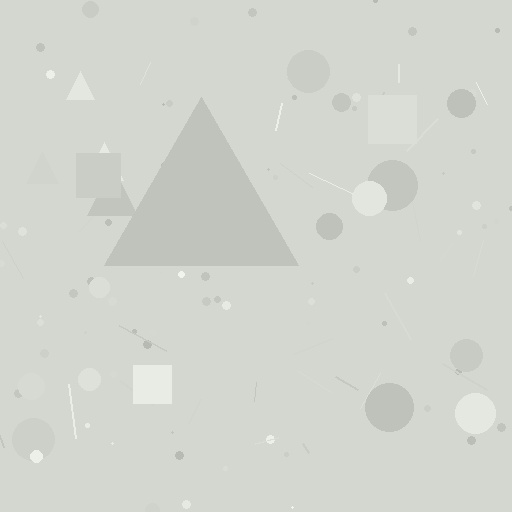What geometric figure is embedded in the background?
A triangle is embedded in the background.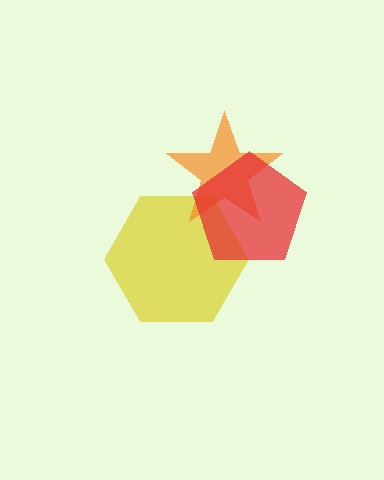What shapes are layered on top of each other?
The layered shapes are: a yellow hexagon, an orange star, a red pentagon.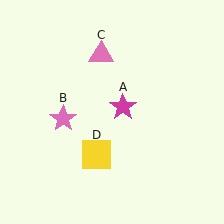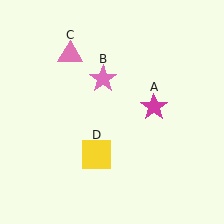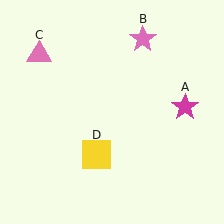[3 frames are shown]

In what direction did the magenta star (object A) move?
The magenta star (object A) moved right.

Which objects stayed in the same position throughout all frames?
Yellow square (object D) remained stationary.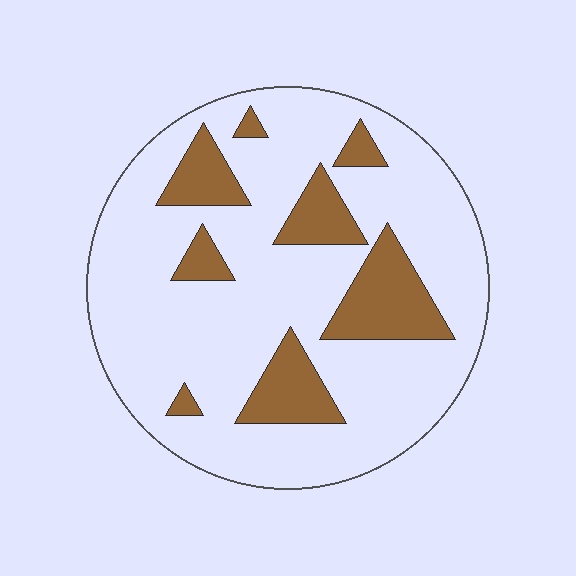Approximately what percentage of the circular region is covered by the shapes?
Approximately 20%.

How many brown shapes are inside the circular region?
8.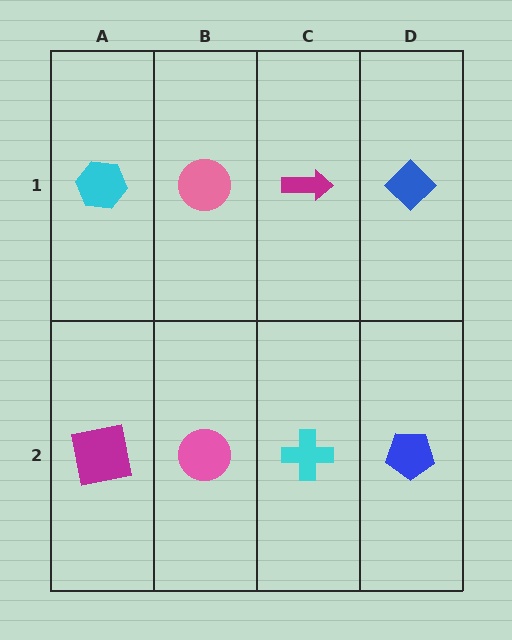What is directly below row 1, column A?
A magenta square.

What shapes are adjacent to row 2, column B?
A pink circle (row 1, column B), a magenta square (row 2, column A), a cyan cross (row 2, column C).